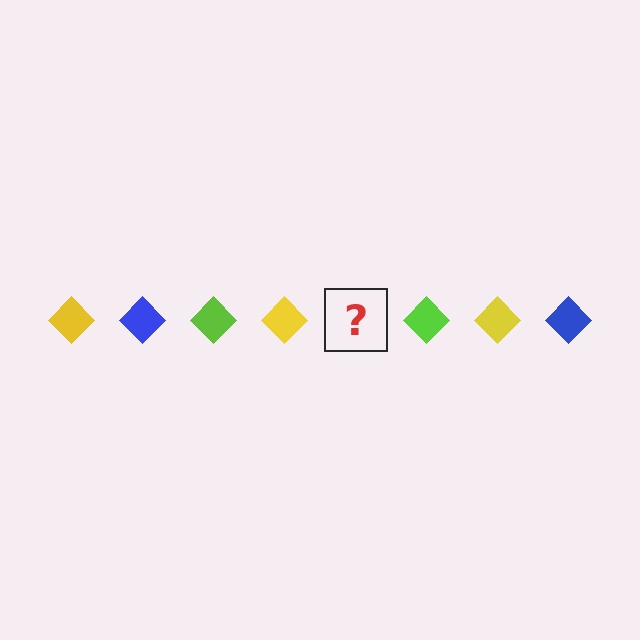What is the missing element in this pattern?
The missing element is a blue diamond.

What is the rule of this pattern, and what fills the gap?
The rule is that the pattern cycles through yellow, blue, lime diamonds. The gap should be filled with a blue diamond.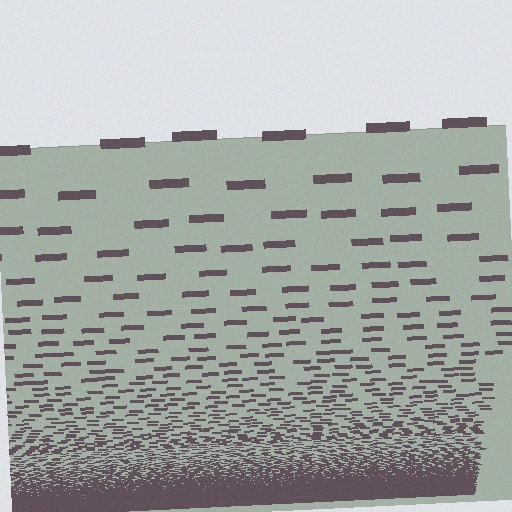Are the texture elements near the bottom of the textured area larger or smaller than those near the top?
Smaller. The gradient is inverted — elements near the bottom are smaller and denser.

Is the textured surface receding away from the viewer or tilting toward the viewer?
The surface appears to tilt toward the viewer. Texture elements get larger and sparser toward the top.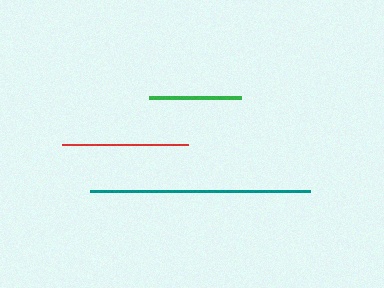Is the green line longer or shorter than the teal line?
The teal line is longer than the green line.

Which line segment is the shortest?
The green line is the shortest at approximately 92 pixels.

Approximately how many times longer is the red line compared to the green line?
The red line is approximately 1.4 times the length of the green line.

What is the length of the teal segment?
The teal segment is approximately 220 pixels long.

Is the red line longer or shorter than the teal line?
The teal line is longer than the red line.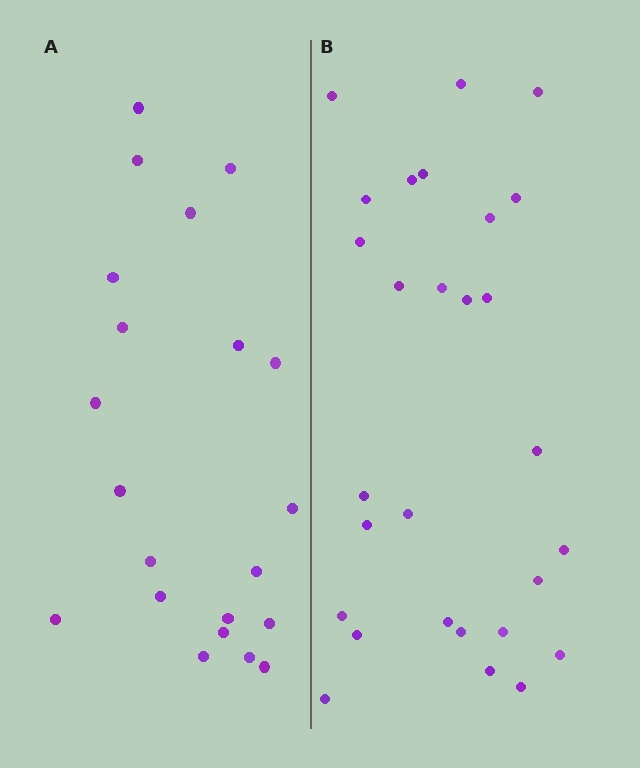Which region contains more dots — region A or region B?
Region B (the right region) has more dots.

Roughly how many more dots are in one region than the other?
Region B has roughly 8 or so more dots than region A.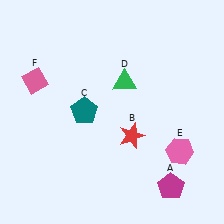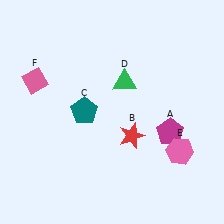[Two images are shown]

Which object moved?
The magenta pentagon (A) moved up.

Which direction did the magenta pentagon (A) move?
The magenta pentagon (A) moved up.